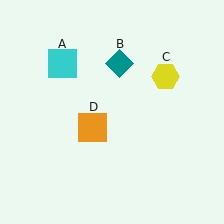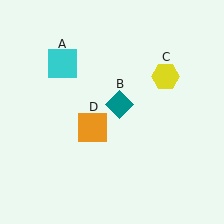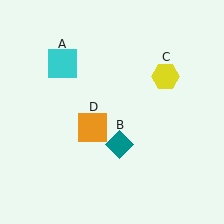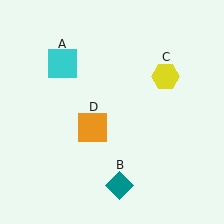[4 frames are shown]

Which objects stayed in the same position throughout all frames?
Cyan square (object A) and yellow hexagon (object C) and orange square (object D) remained stationary.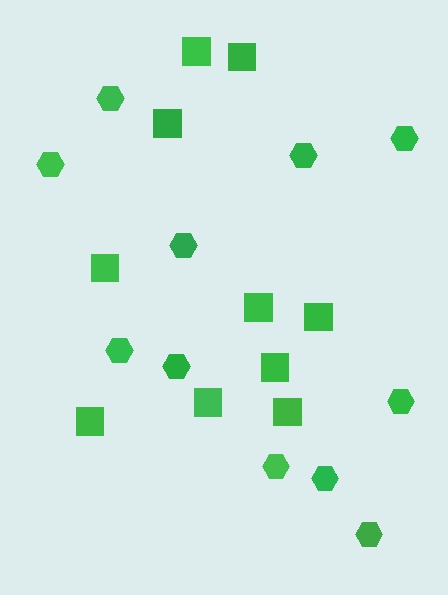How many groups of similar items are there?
There are 2 groups: one group of hexagons (11) and one group of squares (10).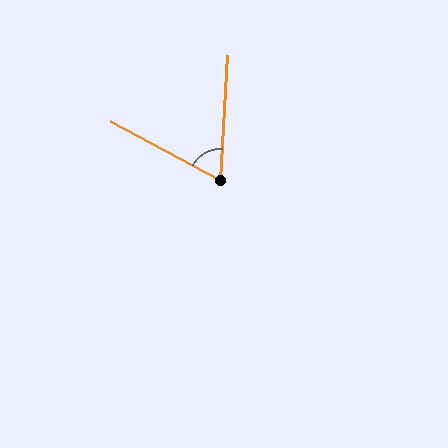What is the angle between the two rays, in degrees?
Approximately 65 degrees.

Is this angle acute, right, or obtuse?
It is acute.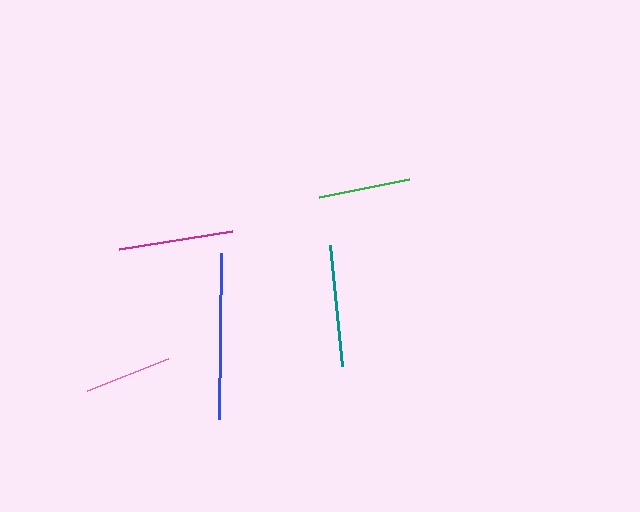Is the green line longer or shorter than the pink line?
The green line is longer than the pink line.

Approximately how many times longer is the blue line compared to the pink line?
The blue line is approximately 1.9 times the length of the pink line.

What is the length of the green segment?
The green segment is approximately 92 pixels long.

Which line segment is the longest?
The blue line is the longest at approximately 166 pixels.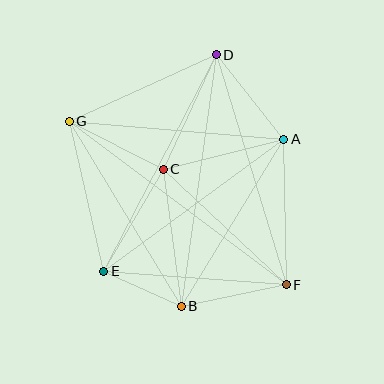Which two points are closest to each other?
Points B and E are closest to each other.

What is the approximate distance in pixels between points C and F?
The distance between C and F is approximately 169 pixels.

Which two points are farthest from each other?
Points F and G are farthest from each other.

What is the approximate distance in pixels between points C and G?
The distance between C and G is approximately 106 pixels.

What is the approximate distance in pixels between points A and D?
The distance between A and D is approximately 108 pixels.